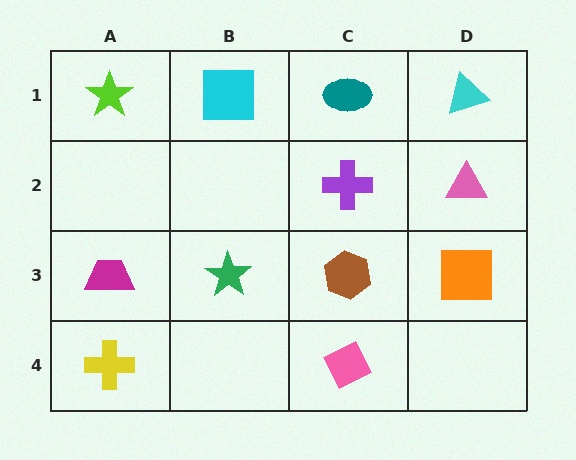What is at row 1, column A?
A lime star.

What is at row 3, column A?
A magenta trapezoid.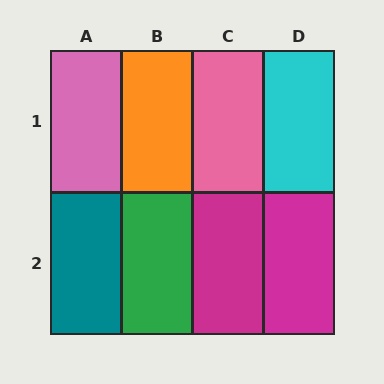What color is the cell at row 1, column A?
Pink.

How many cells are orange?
1 cell is orange.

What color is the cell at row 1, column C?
Pink.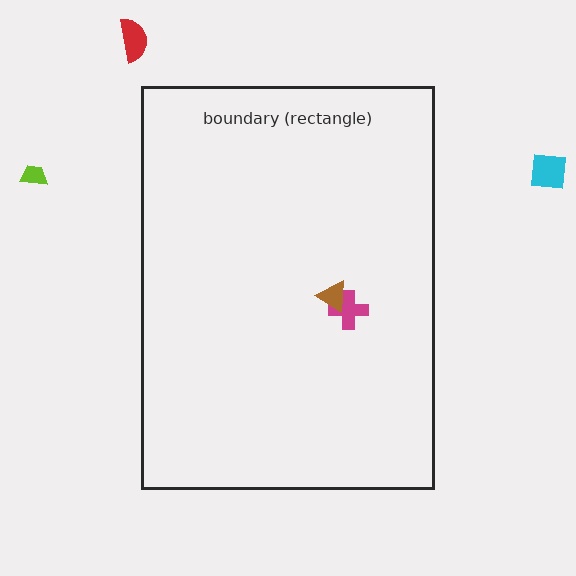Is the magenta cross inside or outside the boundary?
Inside.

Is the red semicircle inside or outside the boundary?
Outside.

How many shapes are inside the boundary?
2 inside, 3 outside.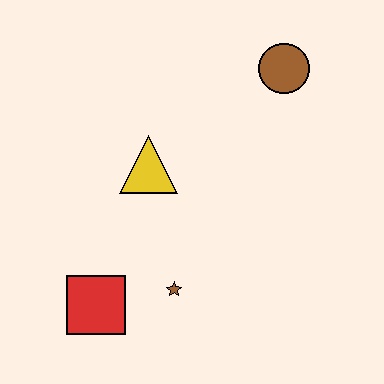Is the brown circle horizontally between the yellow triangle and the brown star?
No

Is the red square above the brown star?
No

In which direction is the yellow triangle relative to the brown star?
The yellow triangle is above the brown star.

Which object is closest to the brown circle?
The yellow triangle is closest to the brown circle.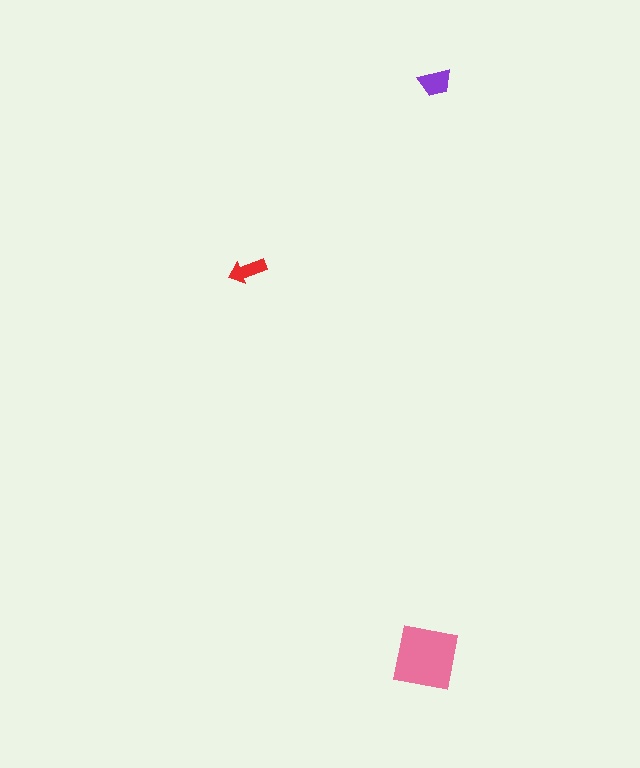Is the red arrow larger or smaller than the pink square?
Smaller.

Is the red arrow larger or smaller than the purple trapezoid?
Smaller.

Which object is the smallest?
The red arrow.